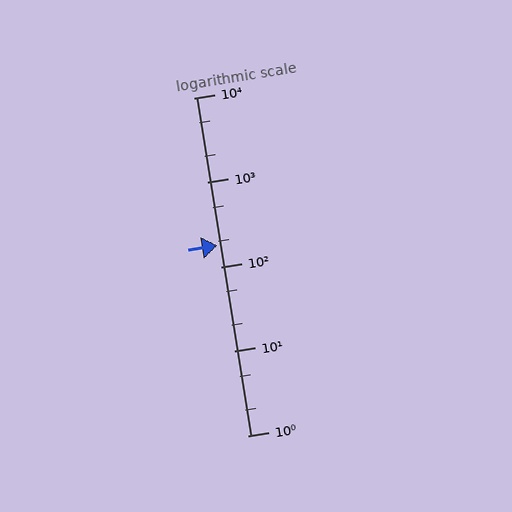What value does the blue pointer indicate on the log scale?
The pointer indicates approximately 180.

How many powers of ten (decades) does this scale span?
The scale spans 4 decades, from 1 to 10000.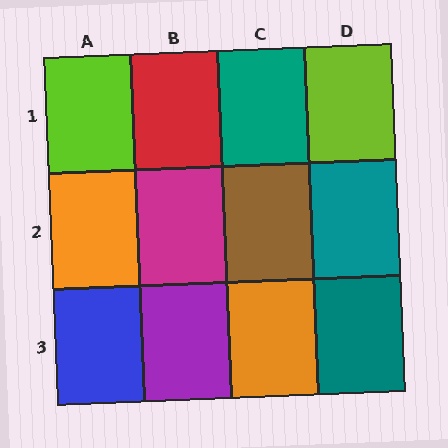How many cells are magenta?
1 cell is magenta.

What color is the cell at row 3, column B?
Purple.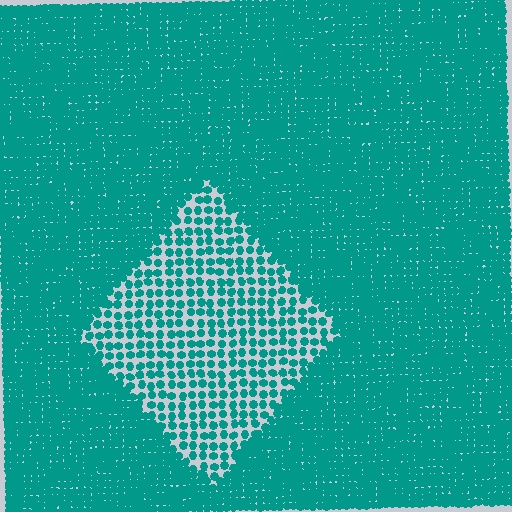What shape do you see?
I see a diamond.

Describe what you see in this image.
The image contains small teal elements arranged at two different densities. A diamond-shaped region is visible where the elements are less densely packed than the surrounding area.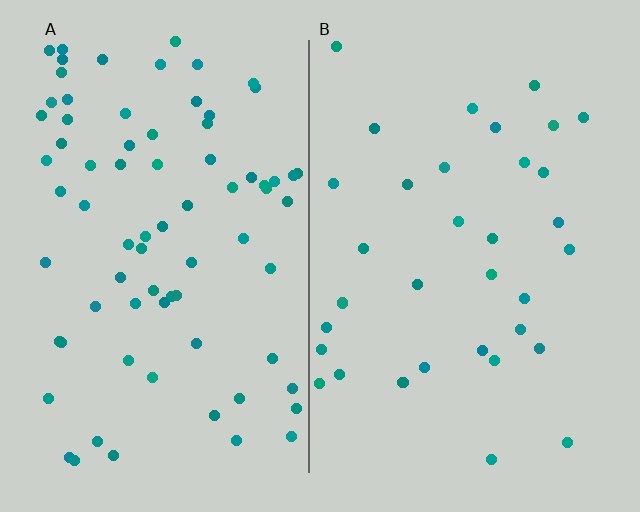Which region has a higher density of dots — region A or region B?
A (the left).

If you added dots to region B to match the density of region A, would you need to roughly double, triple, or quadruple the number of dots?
Approximately double.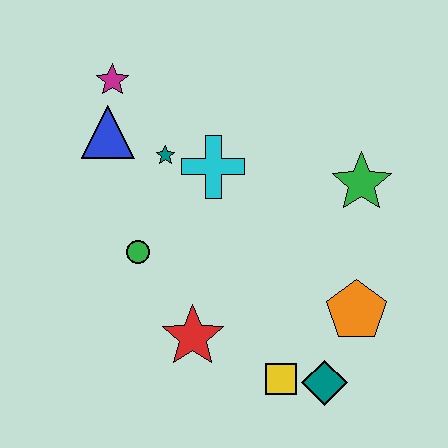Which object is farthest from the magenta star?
The teal diamond is farthest from the magenta star.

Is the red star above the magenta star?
No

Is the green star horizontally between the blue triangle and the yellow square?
No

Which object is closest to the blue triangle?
The magenta star is closest to the blue triangle.